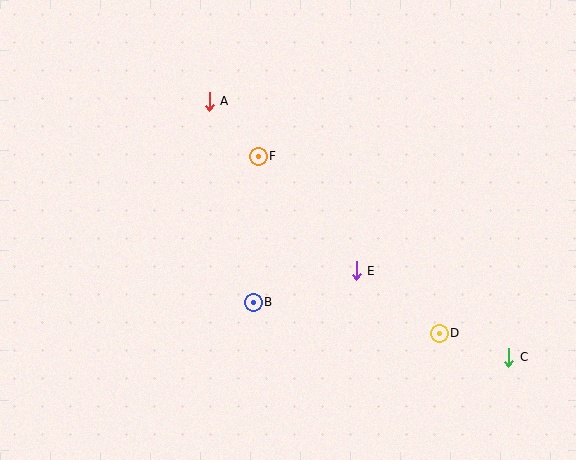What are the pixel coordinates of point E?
Point E is at (356, 271).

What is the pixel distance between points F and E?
The distance between F and E is 151 pixels.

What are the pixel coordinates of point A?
Point A is at (209, 101).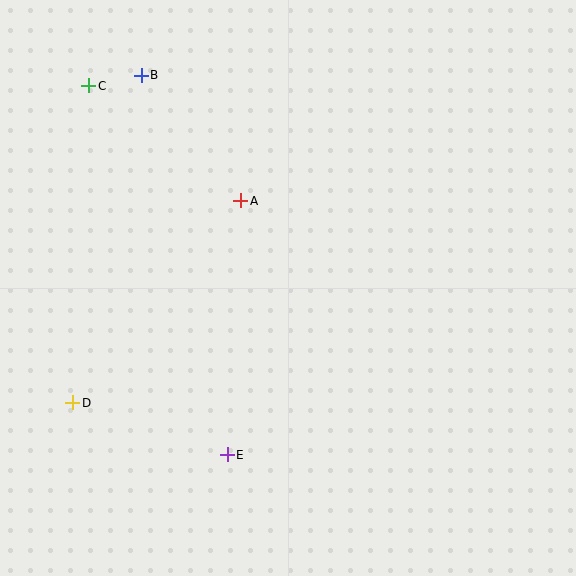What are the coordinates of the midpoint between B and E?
The midpoint between B and E is at (184, 265).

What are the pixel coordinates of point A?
Point A is at (241, 201).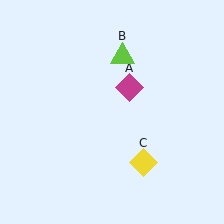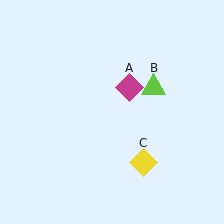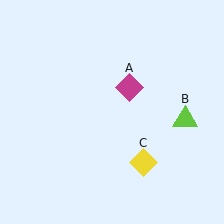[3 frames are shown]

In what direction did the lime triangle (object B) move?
The lime triangle (object B) moved down and to the right.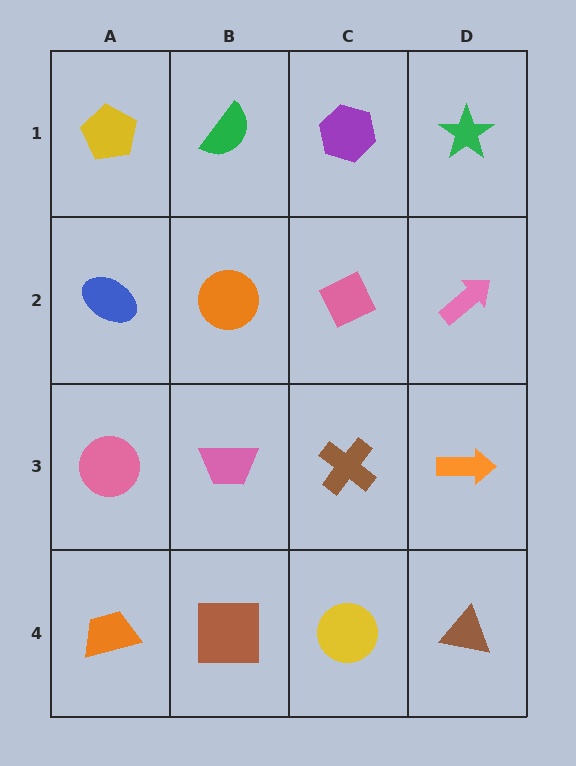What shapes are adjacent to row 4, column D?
An orange arrow (row 3, column D), a yellow circle (row 4, column C).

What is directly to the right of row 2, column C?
A pink arrow.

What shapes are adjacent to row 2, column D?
A green star (row 1, column D), an orange arrow (row 3, column D), a pink diamond (row 2, column C).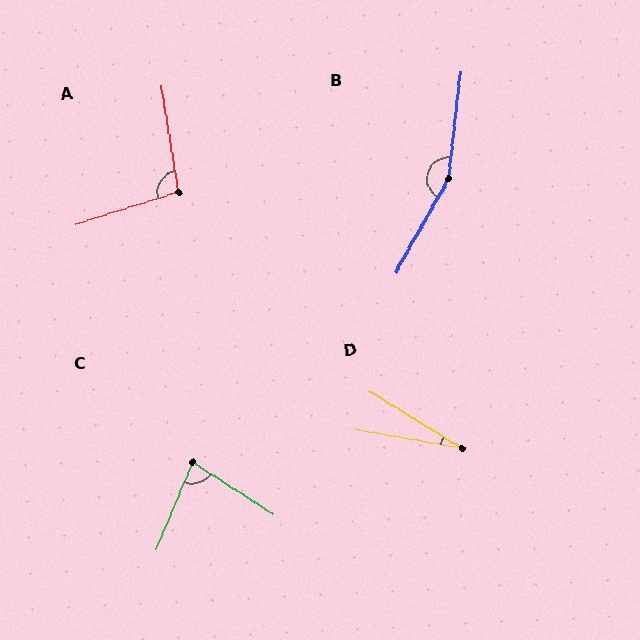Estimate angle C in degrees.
Approximately 79 degrees.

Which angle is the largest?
B, at approximately 157 degrees.